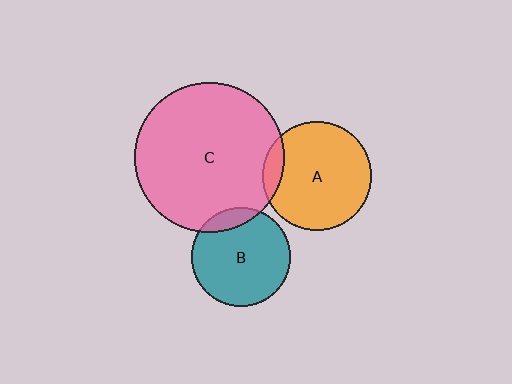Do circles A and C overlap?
Yes.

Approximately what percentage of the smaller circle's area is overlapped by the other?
Approximately 10%.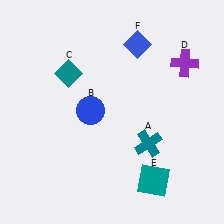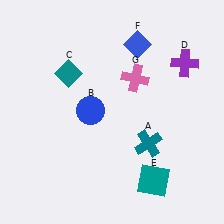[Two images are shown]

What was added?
A pink cross (G) was added in Image 2.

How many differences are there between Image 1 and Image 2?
There is 1 difference between the two images.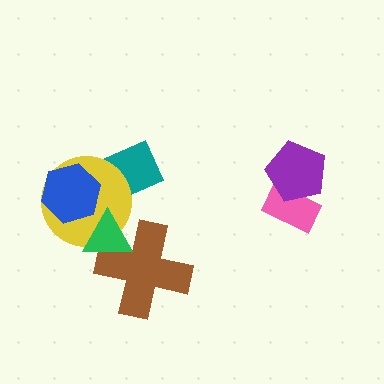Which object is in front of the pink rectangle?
The purple pentagon is in front of the pink rectangle.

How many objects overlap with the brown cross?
1 object overlaps with the brown cross.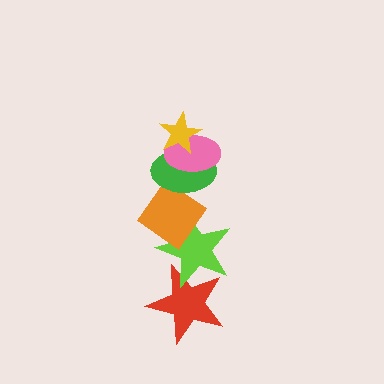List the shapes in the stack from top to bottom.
From top to bottom: the yellow star, the pink ellipse, the green ellipse, the orange diamond, the lime star, the red star.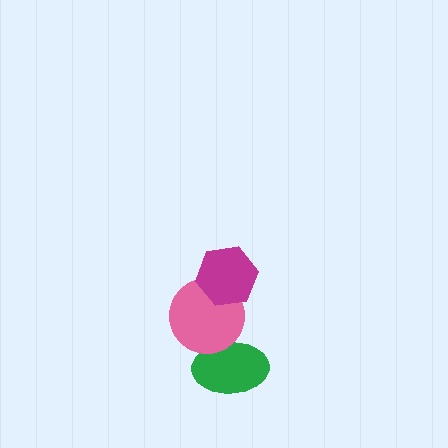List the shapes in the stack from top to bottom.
From top to bottom: the magenta hexagon, the pink circle, the green ellipse.